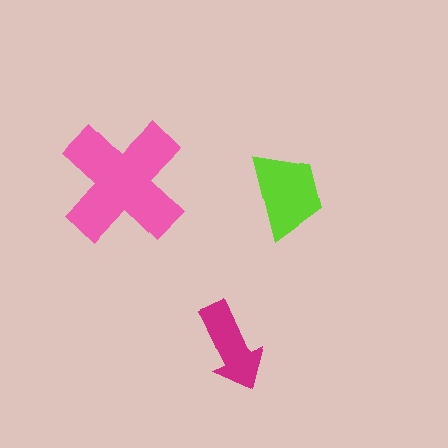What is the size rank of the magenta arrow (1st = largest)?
3rd.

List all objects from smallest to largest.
The magenta arrow, the lime trapezoid, the pink cross.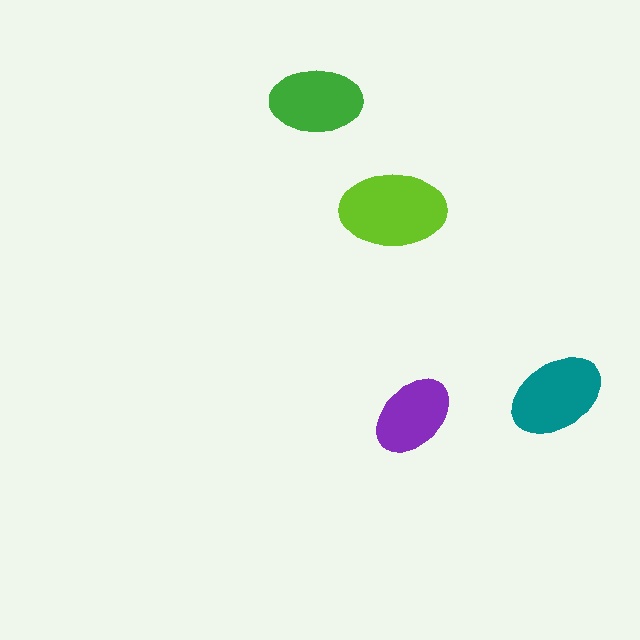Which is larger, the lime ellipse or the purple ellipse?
The lime one.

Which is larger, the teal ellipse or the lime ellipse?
The lime one.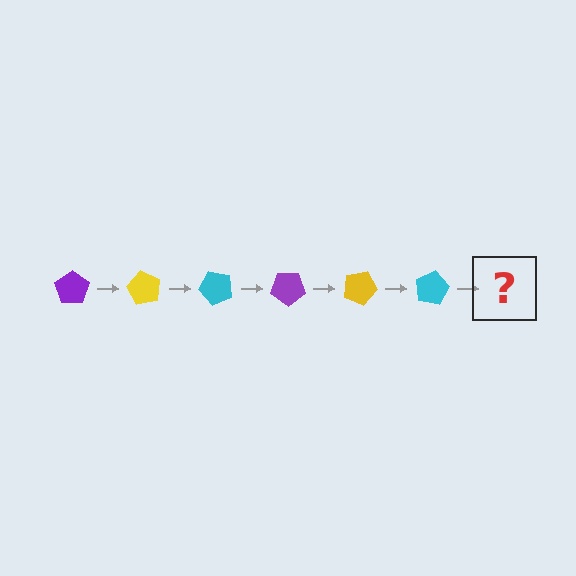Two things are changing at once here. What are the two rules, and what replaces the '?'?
The two rules are that it rotates 60 degrees each step and the color cycles through purple, yellow, and cyan. The '?' should be a purple pentagon, rotated 360 degrees from the start.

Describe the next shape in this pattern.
It should be a purple pentagon, rotated 360 degrees from the start.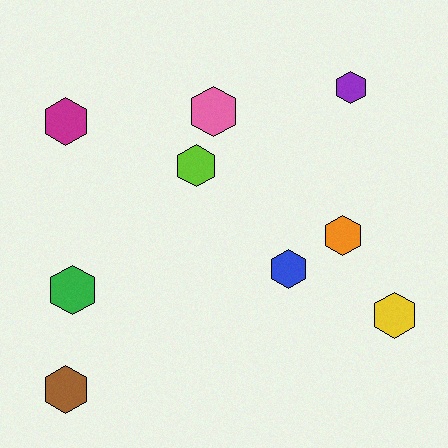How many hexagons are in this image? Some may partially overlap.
There are 9 hexagons.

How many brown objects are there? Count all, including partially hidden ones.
There is 1 brown object.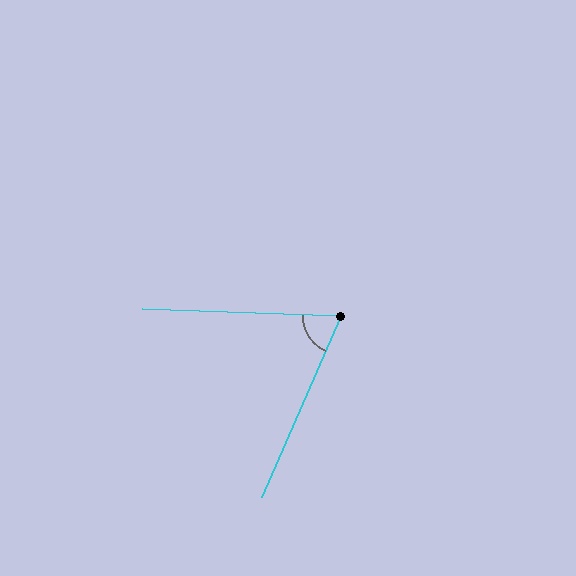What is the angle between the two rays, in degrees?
Approximately 68 degrees.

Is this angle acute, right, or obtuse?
It is acute.